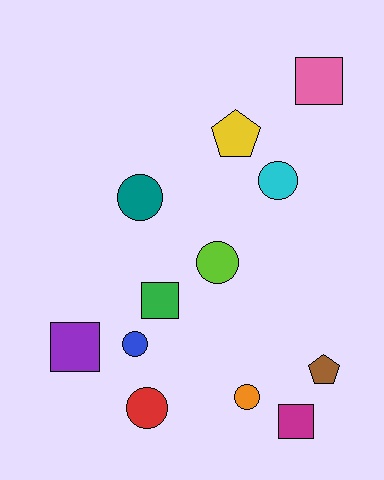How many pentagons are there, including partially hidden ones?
There are 2 pentagons.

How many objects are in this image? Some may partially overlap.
There are 12 objects.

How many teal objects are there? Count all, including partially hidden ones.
There is 1 teal object.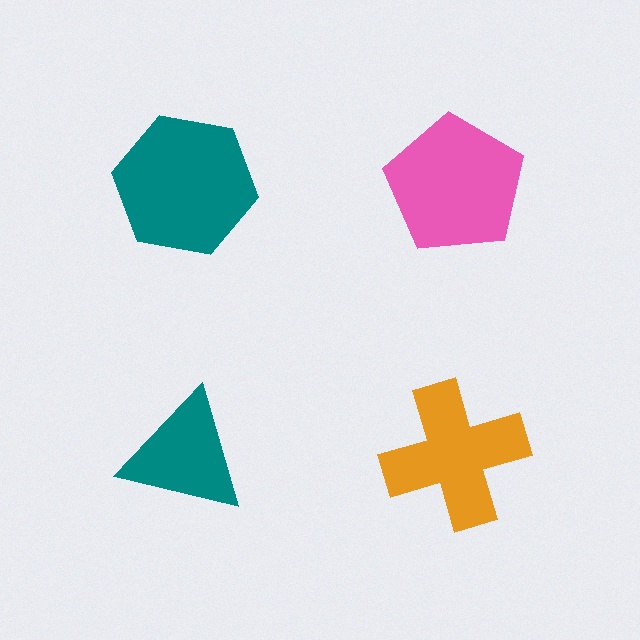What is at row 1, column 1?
A teal hexagon.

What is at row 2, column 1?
A teal triangle.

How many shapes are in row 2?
2 shapes.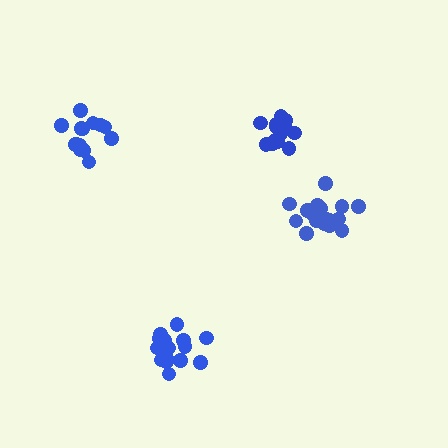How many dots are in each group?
Group 1: 19 dots, Group 2: 17 dots, Group 3: 15 dots, Group 4: 14 dots (65 total).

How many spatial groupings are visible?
There are 4 spatial groupings.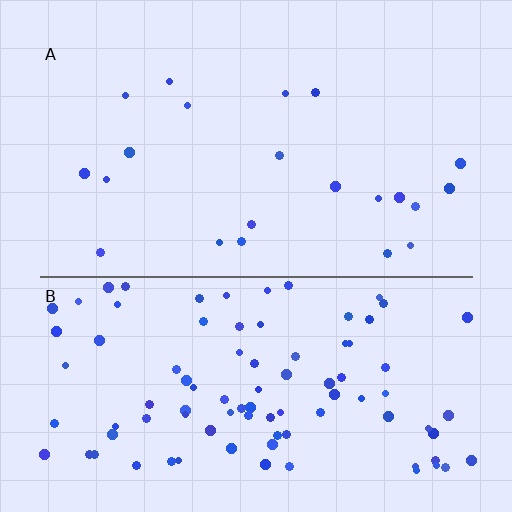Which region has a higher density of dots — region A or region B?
B (the bottom).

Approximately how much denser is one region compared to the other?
Approximately 4.4× — region B over region A.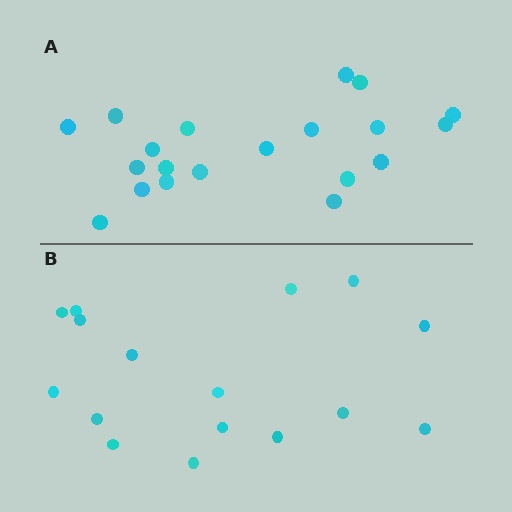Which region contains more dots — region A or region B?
Region A (the top region) has more dots.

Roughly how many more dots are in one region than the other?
Region A has about 4 more dots than region B.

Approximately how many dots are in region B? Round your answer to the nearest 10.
About 20 dots. (The exact count is 16, which rounds to 20.)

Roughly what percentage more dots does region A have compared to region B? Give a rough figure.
About 25% more.